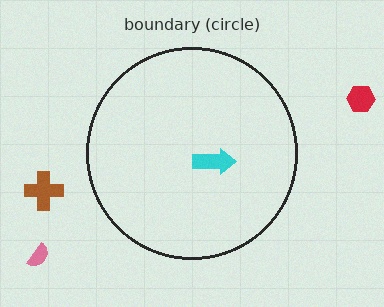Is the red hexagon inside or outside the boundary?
Outside.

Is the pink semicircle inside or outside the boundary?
Outside.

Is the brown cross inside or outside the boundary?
Outside.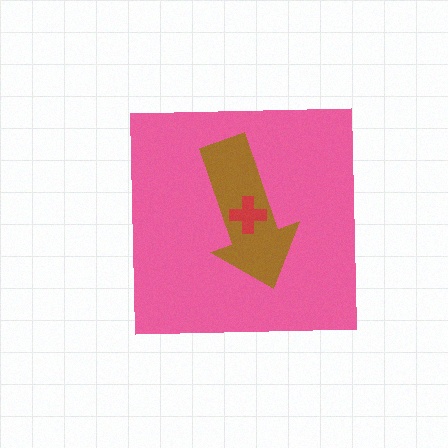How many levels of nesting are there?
3.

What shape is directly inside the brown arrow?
The red cross.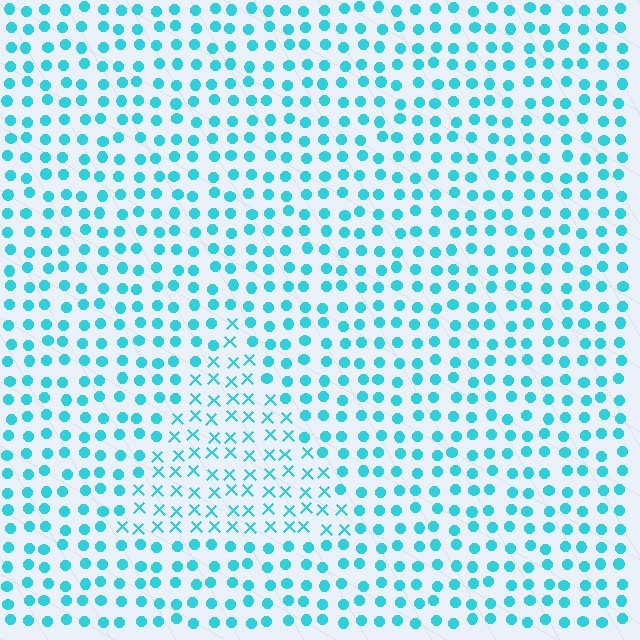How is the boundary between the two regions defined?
The boundary is defined by a change in element shape: X marks inside vs. circles outside. All elements share the same color and spacing.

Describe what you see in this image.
The image is filled with small cyan elements arranged in a uniform grid. A triangle-shaped region contains X marks, while the surrounding area contains circles. The boundary is defined purely by the change in element shape.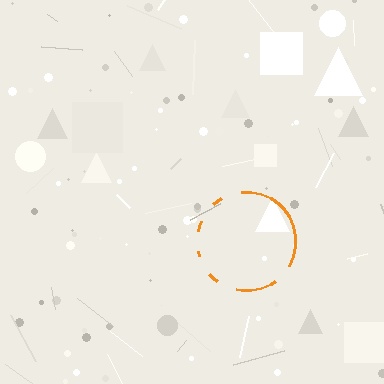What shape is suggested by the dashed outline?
The dashed outline suggests a circle.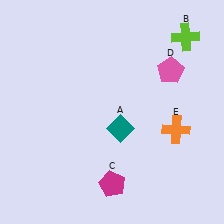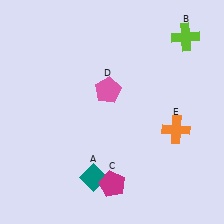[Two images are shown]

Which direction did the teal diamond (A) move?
The teal diamond (A) moved down.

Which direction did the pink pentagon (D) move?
The pink pentagon (D) moved left.